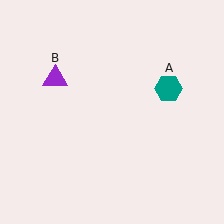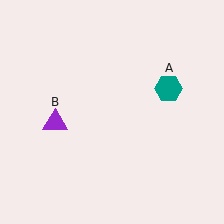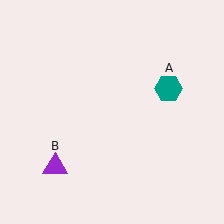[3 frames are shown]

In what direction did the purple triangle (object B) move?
The purple triangle (object B) moved down.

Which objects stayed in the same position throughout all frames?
Teal hexagon (object A) remained stationary.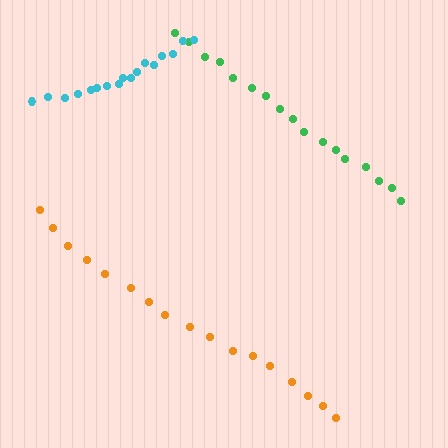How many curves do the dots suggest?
There are 3 distinct paths.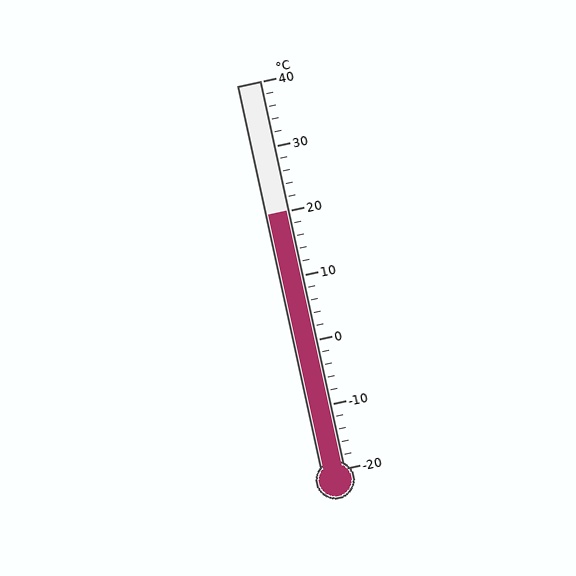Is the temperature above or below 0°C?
The temperature is above 0°C.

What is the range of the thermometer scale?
The thermometer scale ranges from -20°C to 40°C.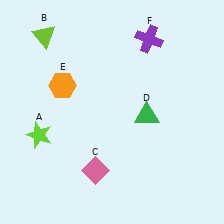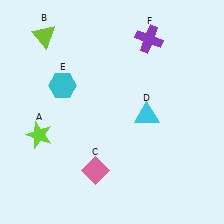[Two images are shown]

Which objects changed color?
D changed from green to cyan. E changed from orange to cyan.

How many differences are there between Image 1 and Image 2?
There are 2 differences between the two images.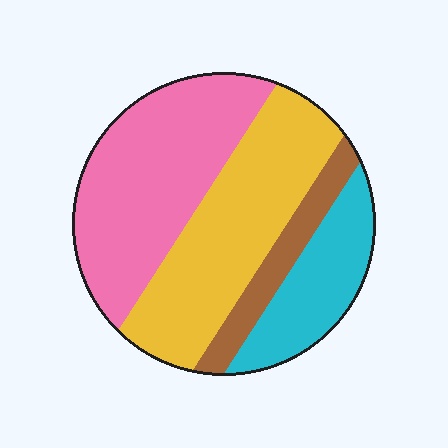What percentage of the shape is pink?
Pink covers 37% of the shape.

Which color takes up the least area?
Brown, at roughly 10%.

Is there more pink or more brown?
Pink.